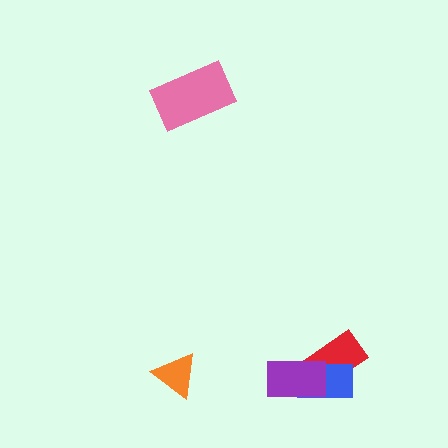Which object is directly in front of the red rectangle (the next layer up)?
The blue rectangle is directly in front of the red rectangle.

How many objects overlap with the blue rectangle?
2 objects overlap with the blue rectangle.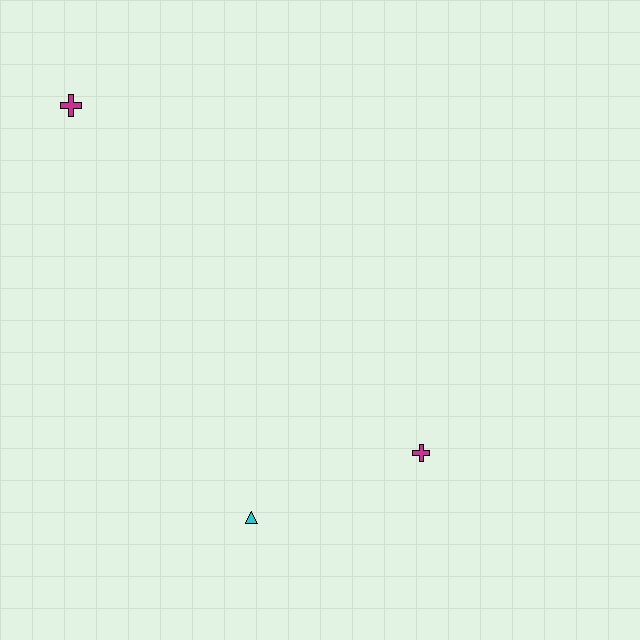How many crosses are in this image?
There are 2 crosses.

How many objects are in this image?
There are 3 objects.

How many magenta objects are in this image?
There are 2 magenta objects.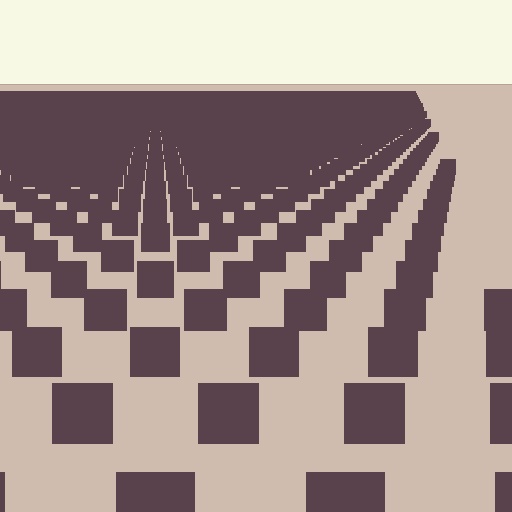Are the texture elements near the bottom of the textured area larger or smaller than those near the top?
Larger. Near the bottom, elements are closer to the viewer and appear at a bigger on-screen size.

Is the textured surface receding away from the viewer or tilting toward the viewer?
The surface is receding away from the viewer. Texture elements get smaller and denser toward the top.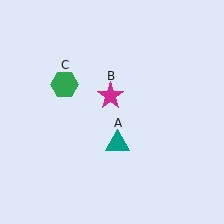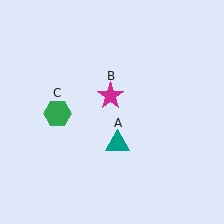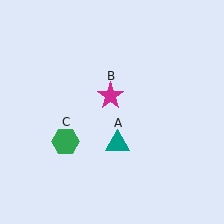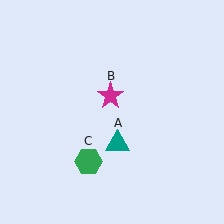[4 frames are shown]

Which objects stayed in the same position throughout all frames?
Teal triangle (object A) and magenta star (object B) remained stationary.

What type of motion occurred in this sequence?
The green hexagon (object C) rotated counterclockwise around the center of the scene.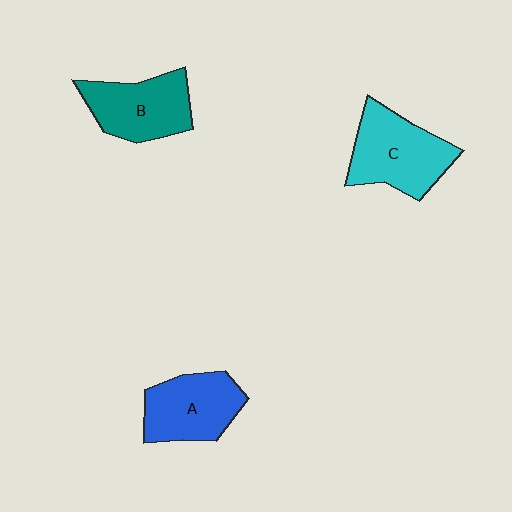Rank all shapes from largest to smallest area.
From largest to smallest: C (cyan), B (teal), A (blue).